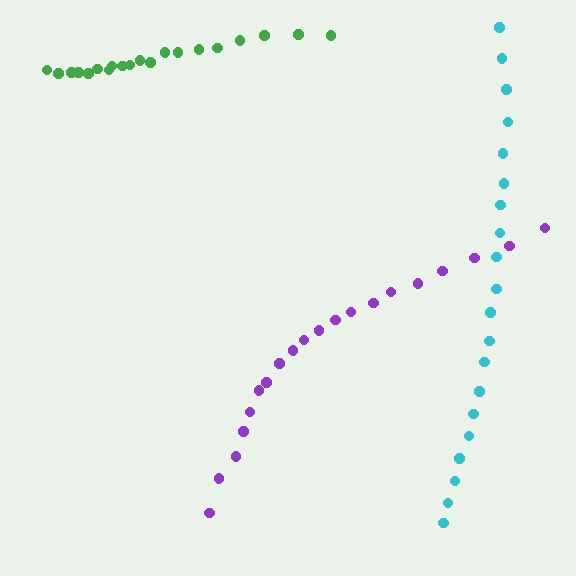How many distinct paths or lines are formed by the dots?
There are 3 distinct paths.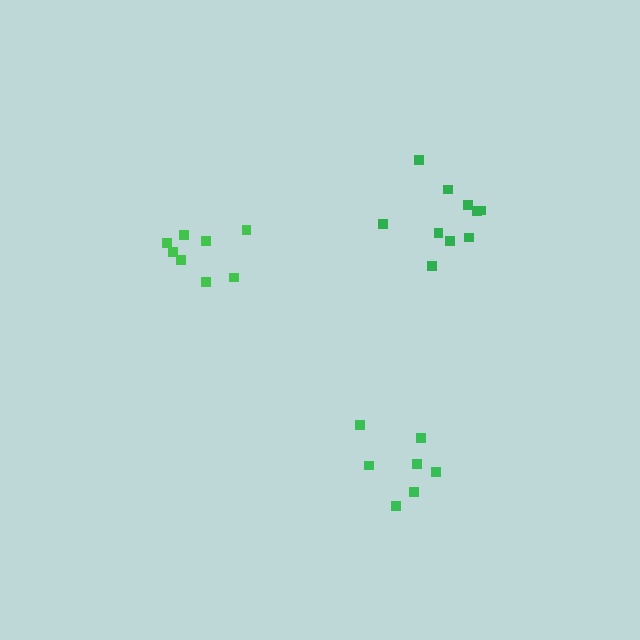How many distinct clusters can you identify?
There are 3 distinct clusters.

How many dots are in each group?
Group 1: 8 dots, Group 2: 7 dots, Group 3: 10 dots (25 total).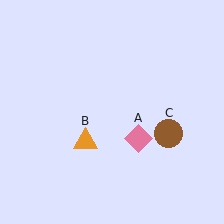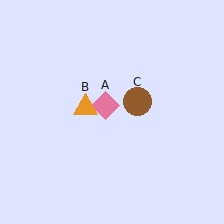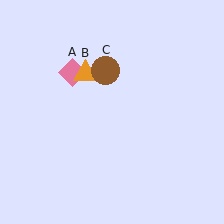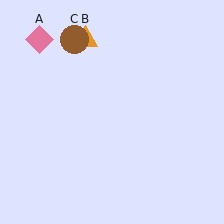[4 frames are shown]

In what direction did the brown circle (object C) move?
The brown circle (object C) moved up and to the left.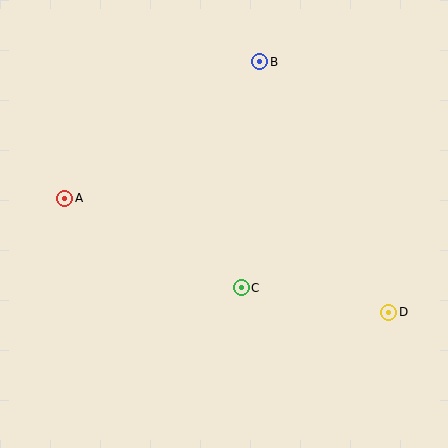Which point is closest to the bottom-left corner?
Point A is closest to the bottom-left corner.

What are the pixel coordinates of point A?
Point A is at (65, 199).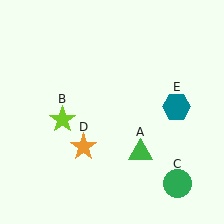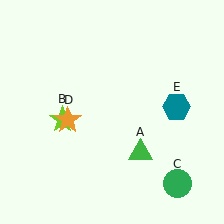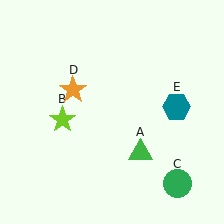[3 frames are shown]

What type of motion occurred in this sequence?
The orange star (object D) rotated clockwise around the center of the scene.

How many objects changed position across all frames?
1 object changed position: orange star (object D).